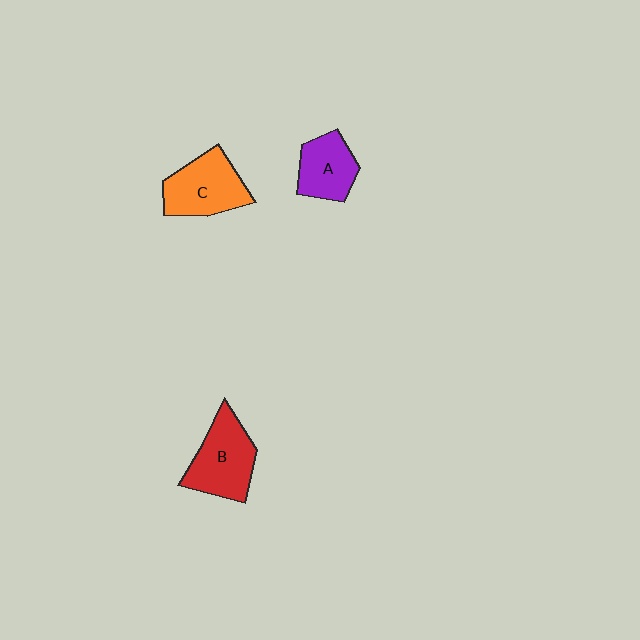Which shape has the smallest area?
Shape A (purple).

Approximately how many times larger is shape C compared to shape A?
Approximately 1.3 times.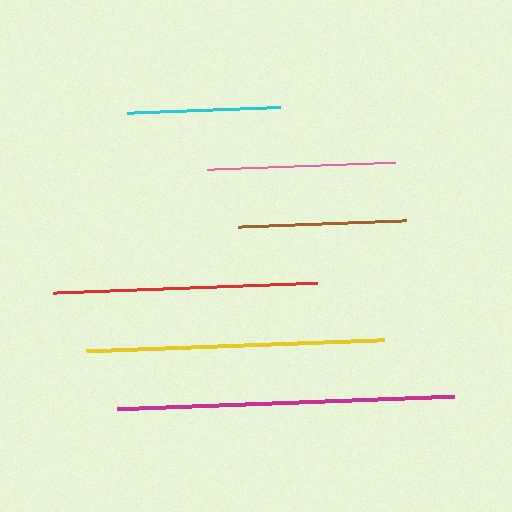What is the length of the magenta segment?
The magenta segment is approximately 338 pixels long.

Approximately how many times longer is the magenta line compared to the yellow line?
The magenta line is approximately 1.1 times the length of the yellow line.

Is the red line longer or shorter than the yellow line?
The yellow line is longer than the red line.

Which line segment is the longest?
The magenta line is the longest at approximately 338 pixels.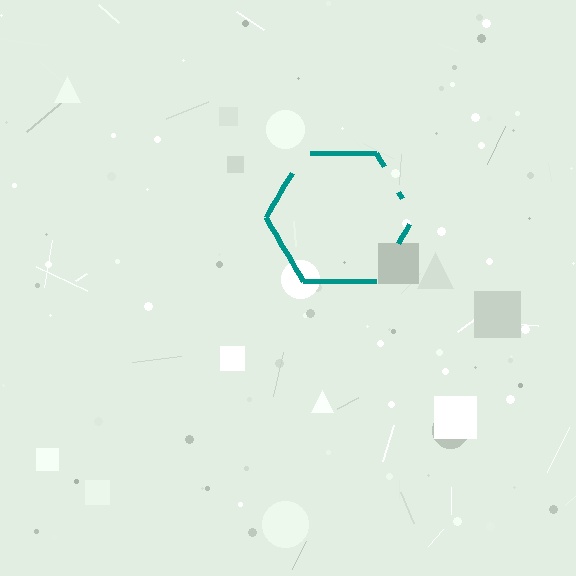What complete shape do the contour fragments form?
The contour fragments form a hexagon.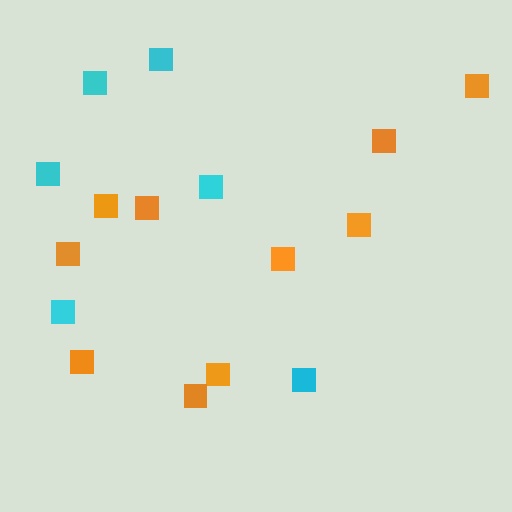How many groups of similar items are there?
There are 2 groups: one group of cyan squares (6) and one group of orange squares (10).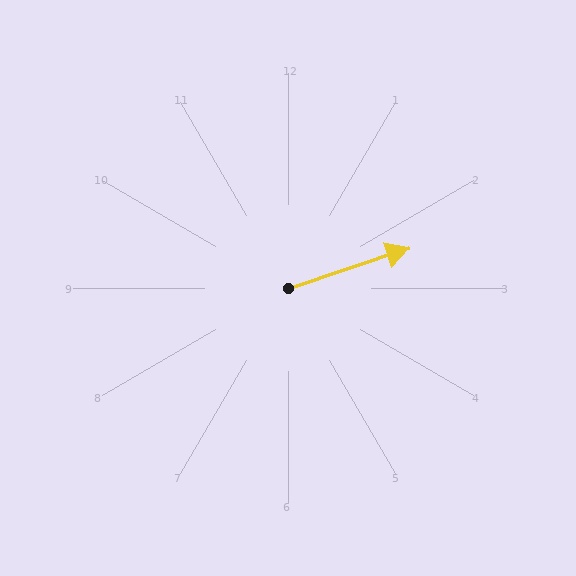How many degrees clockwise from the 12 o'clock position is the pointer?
Approximately 72 degrees.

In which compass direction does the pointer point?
East.